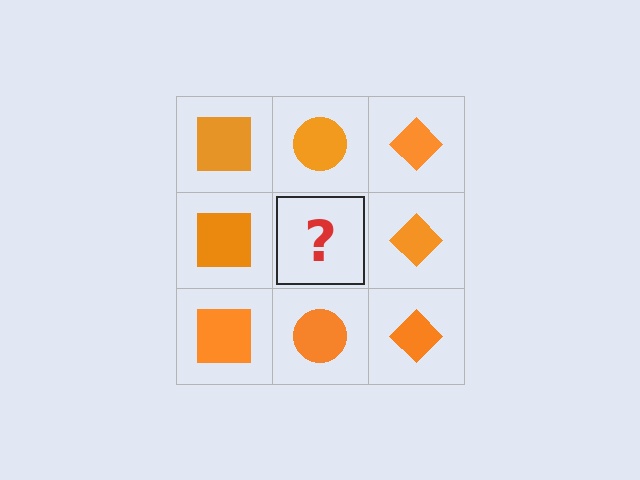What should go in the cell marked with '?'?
The missing cell should contain an orange circle.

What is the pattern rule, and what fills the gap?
The rule is that each column has a consistent shape. The gap should be filled with an orange circle.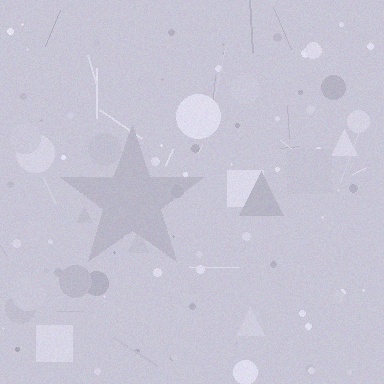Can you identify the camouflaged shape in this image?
The camouflaged shape is a star.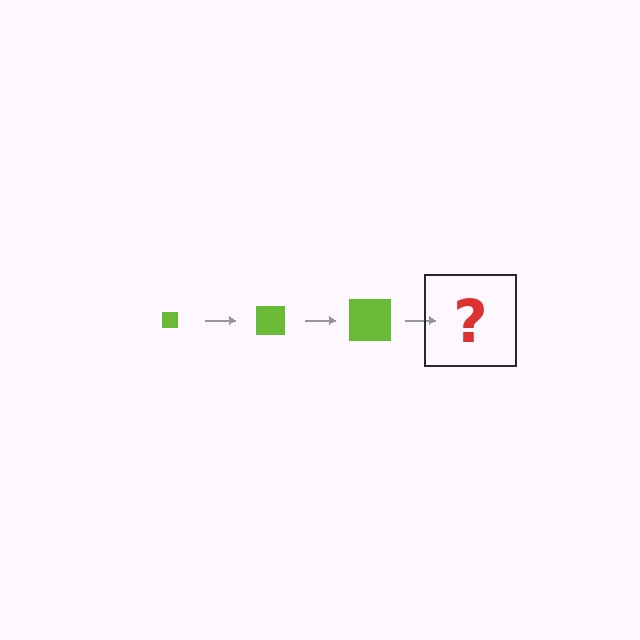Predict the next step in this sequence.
The next step is a lime square, larger than the previous one.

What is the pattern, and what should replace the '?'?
The pattern is that the square gets progressively larger each step. The '?' should be a lime square, larger than the previous one.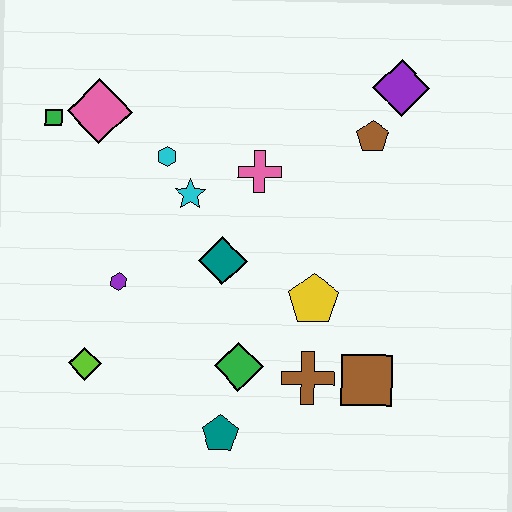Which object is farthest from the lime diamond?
The purple diamond is farthest from the lime diamond.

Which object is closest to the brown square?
The brown cross is closest to the brown square.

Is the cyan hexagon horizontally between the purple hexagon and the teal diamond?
Yes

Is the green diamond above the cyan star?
No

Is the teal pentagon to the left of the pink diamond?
No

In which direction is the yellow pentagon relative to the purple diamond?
The yellow pentagon is below the purple diamond.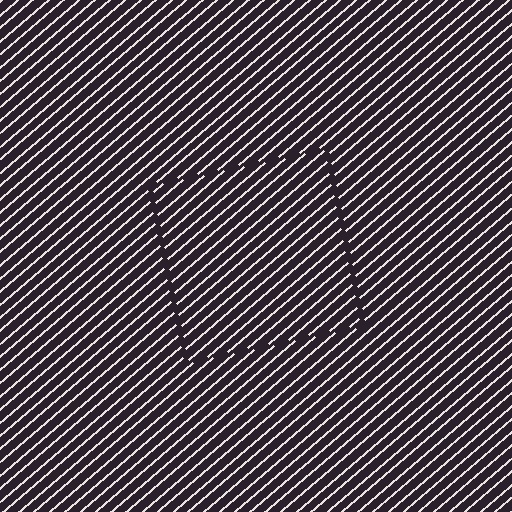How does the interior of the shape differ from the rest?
The interior of the shape contains the same grating, shifted by half a period — the contour is defined by the phase discontinuity where line-ends from the inner and outer gratings abut.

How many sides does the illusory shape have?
4 sides — the line-ends trace a square.